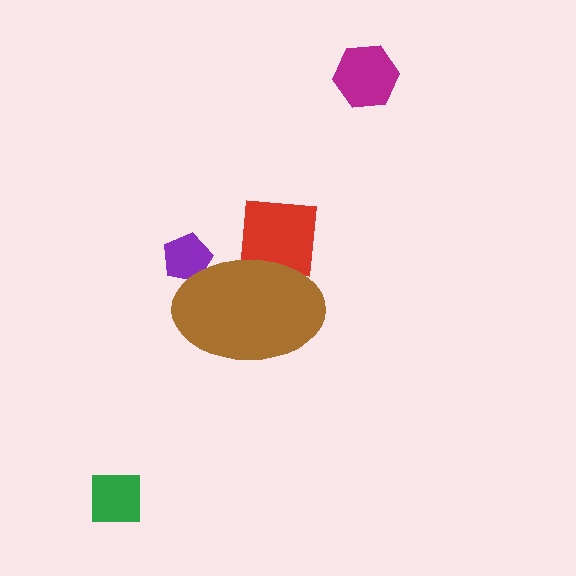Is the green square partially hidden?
No, the green square is fully visible.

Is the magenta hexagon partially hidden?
No, the magenta hexagon is fully visible.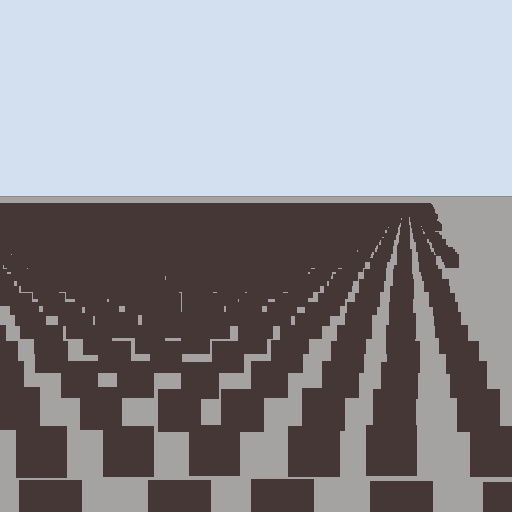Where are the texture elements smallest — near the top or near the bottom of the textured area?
Near the top.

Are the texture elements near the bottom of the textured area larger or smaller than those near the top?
Larger. Near the bottom, elements are closer to the viewer and appear at a bigger on-screen size.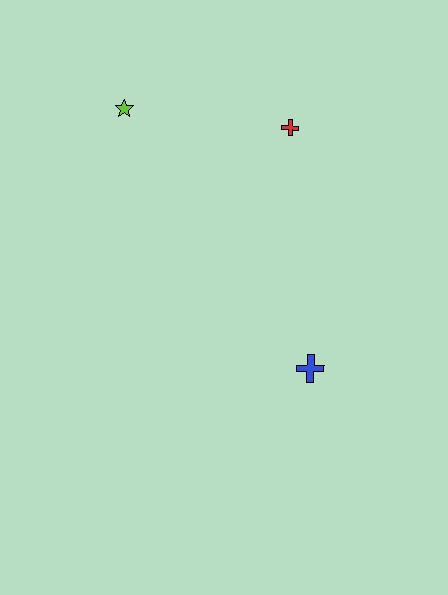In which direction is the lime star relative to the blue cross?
The lime star is above the blue cross.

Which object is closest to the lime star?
The red cross is closest to the lime star.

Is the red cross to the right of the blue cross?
No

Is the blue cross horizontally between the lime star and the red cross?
No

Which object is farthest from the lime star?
The blue cross is farthest from the lime star.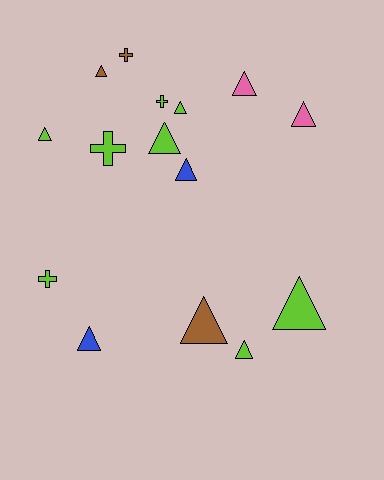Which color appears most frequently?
Lime, with 8 objects.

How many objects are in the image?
There are 15 objects.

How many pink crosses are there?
There are no pink crosses.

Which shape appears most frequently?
Triangle, with 11 objects.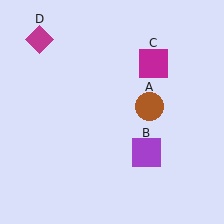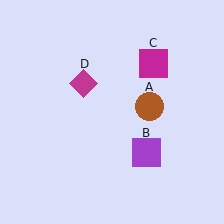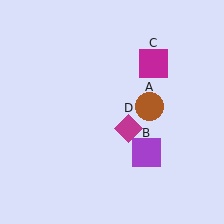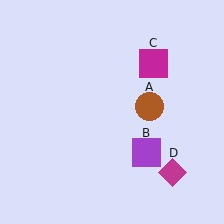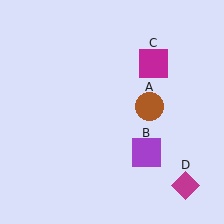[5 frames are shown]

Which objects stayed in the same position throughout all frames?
Brown circle (object A) and purple square (object B) and magenta square (object C) remained stationary.